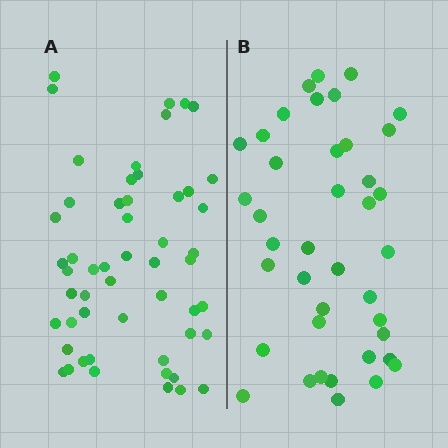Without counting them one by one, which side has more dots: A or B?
Region A (the left region) has more dots.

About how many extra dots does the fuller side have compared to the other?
Region A has approximately 15 more dots than region B.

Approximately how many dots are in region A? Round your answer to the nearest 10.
About 50 dots. (The exact count is 53, which rounds to 50.)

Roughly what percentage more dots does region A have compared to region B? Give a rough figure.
About 30% more.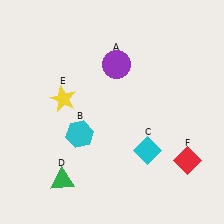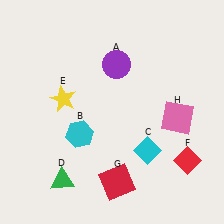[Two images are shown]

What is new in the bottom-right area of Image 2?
A red square (G) was added in the bottom-right area of Image 2.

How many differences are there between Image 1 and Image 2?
There are 2 differences between the two images.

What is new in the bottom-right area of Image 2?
A pink square (H) was added in the bottom-right area of Image 2.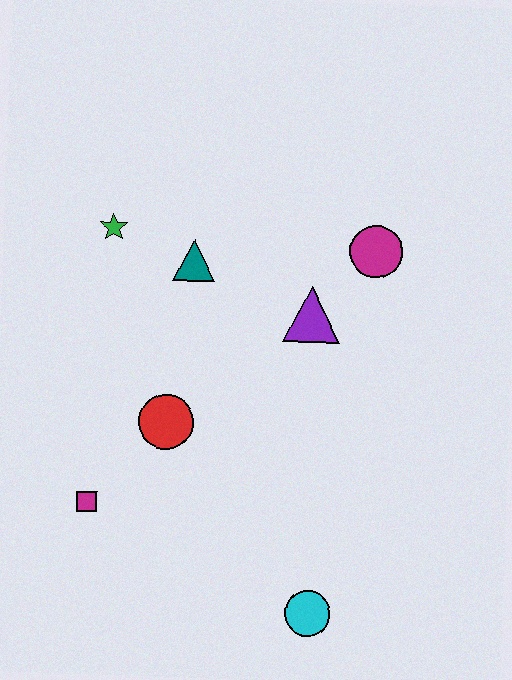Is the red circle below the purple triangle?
Yes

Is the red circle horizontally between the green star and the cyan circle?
Yes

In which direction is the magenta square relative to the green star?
The magenta square is below the green star.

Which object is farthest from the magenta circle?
The magenta square is farthest from the magenta circle.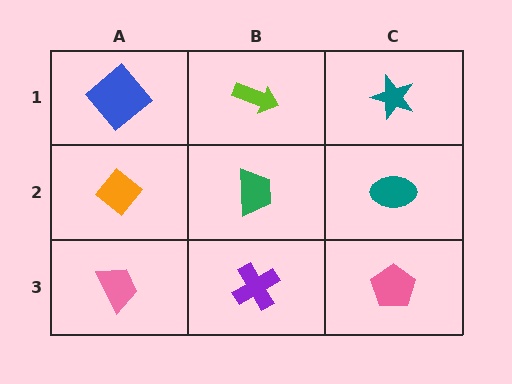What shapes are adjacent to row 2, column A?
A blue diamond (row 1, column A), a pink trapezoid (row 3, column A), a green trapezoid (row 2, column B).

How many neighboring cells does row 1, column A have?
2.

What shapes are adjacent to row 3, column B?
A green trapezoid (row 2, column B), a pink trapezoid (row 3, column A), a pink pentagon (row 3, column C).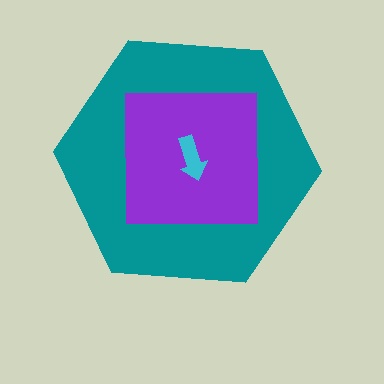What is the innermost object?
The cyan arrow.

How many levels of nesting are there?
3.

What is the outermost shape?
The teal hexagon.